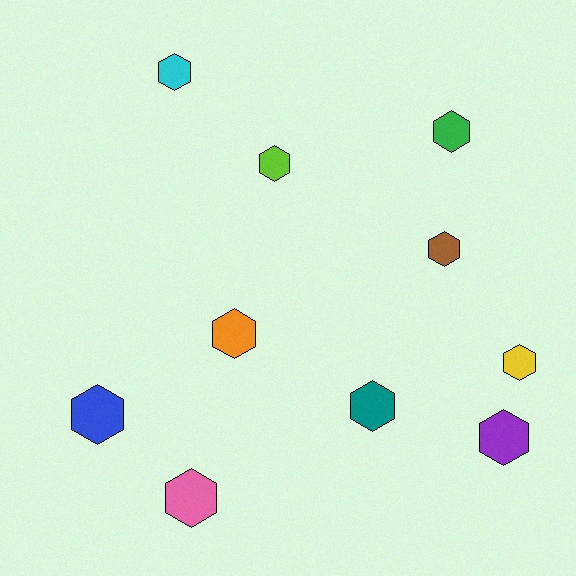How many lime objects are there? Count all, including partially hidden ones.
There is 1 lime object.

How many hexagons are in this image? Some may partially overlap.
There are 10 hexagons.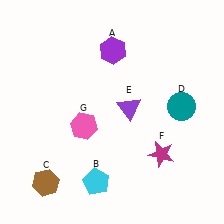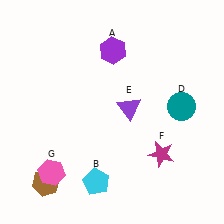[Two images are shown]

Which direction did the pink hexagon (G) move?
The pink hexagon (G) moved down.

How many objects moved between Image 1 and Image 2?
1 object moved between the two images.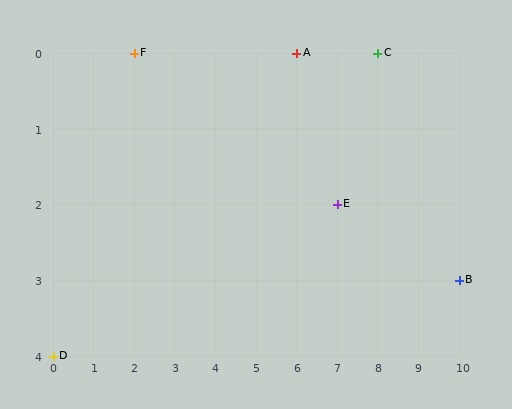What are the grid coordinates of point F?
Point F is at grid coordinates (2, 0).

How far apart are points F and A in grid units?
Points F and A are 4 columns apart.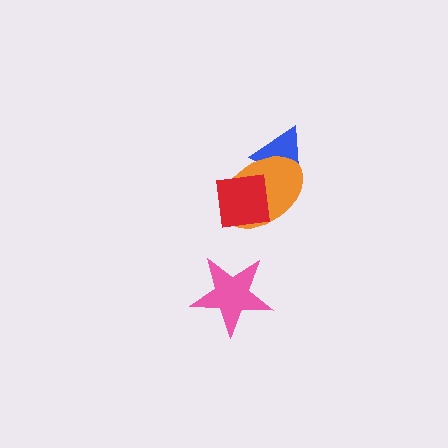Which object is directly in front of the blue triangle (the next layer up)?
The orange ellipse is directly in front of the blue triangle.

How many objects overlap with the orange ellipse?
2 objects overlap with the orange ellipse.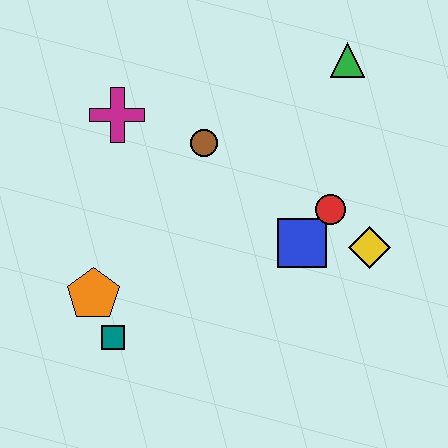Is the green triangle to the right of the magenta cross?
Yes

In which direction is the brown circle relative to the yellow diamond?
The brown circle is to the left of the yellow diamond.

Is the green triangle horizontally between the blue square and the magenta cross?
No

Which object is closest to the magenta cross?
The brown circle is closest to the magenta cross.